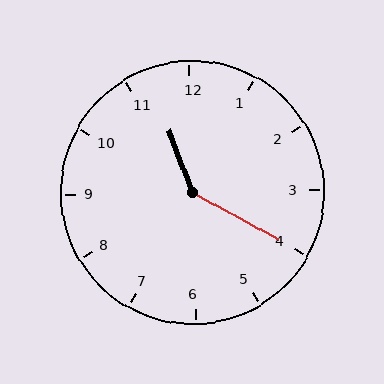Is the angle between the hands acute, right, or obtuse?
It is obtuse.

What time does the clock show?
11:20.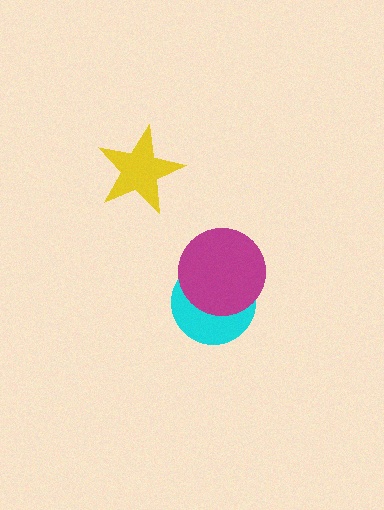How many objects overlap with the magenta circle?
1 object overlaps with the magenta circle.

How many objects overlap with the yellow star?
0 objects overlap with the yellow star.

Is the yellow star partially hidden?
No, no other shape covers it.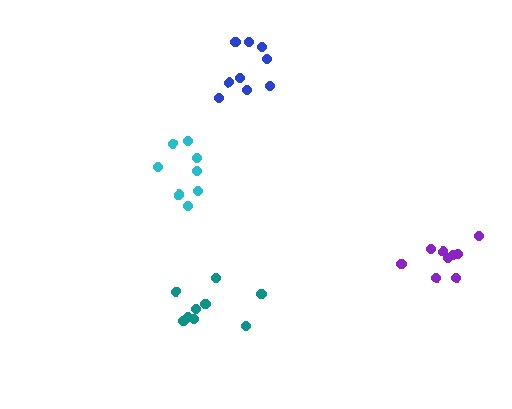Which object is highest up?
The blue cluster is topmost.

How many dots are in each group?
Group 1: 9 dots, Group 2: 9 dots, Group 3: 8 dots, Group 4: 9 dots (35 total).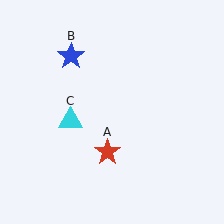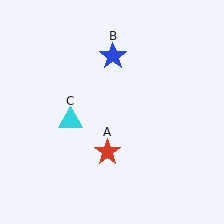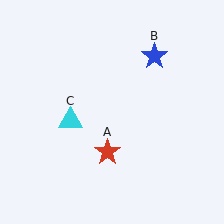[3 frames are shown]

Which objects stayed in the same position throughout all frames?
Red star (object A) and cyan triangle (object C) remained stationary.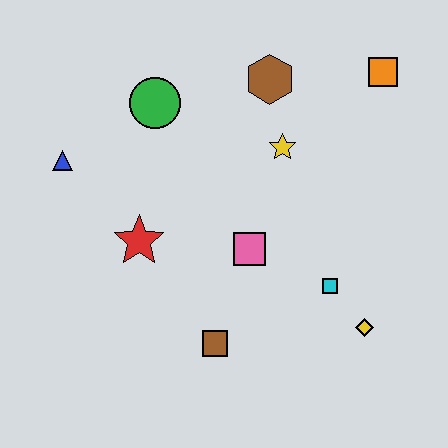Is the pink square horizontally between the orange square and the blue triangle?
Yes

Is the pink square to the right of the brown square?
Yes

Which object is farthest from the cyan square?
The blue triangle is farthest from the cyan square.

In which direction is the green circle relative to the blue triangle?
The green circle is to the right of the blue triangle.